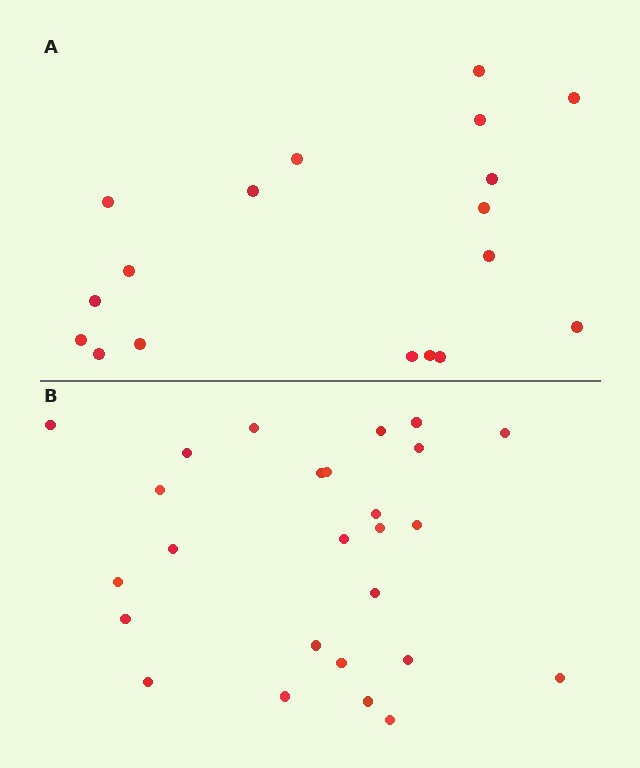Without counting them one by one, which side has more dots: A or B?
Region B (the bottom region) has more dots.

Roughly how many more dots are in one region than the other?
Region B has roughly 8 or so more dots than region A.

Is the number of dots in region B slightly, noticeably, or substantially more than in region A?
Region B has noticeably more, but not dramatically so. The ratio is roughly 1.4 to 1.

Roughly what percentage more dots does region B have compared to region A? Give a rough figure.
About 45% more.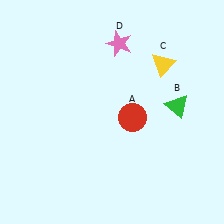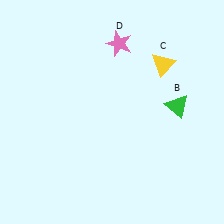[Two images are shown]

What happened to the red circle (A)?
The red circle (A) was removed in Image 2. It was in the bottom-right area of Image 1.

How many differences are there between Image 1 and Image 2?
There is 1 difference between the two images.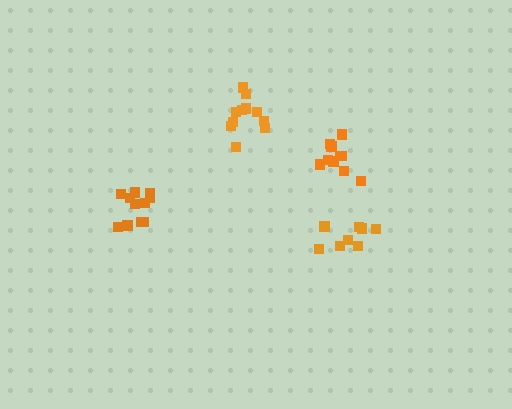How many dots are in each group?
Group 1: 11 dots, Group 2: 11 dots, Group 3: 10 dots, Group 4: 8 dots (40 total).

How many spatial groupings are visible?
There are 4 spatial groupings.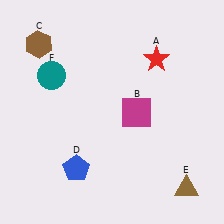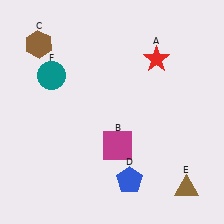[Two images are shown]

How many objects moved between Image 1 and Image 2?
2 objects moved between the two images.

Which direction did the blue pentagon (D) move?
The blue pentagon (D) moved right.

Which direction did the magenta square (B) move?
The magenta square (B) moved down.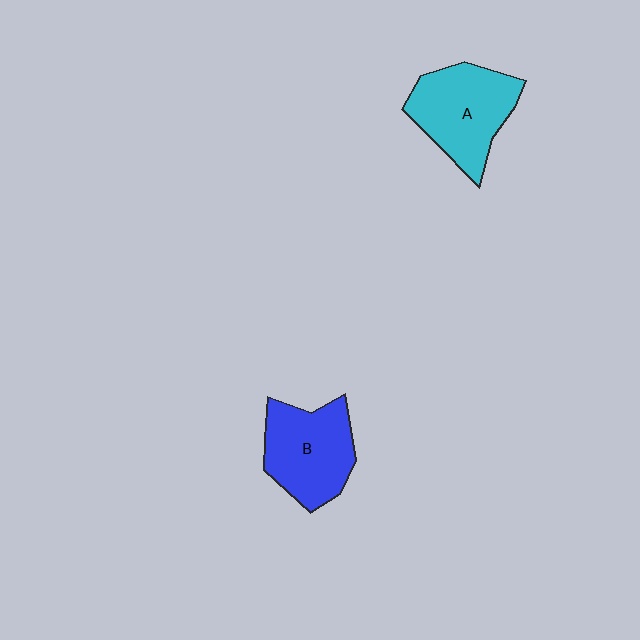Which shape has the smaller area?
Shape B (blue).